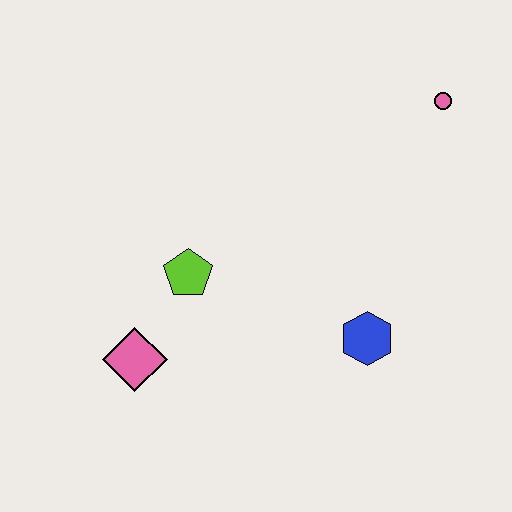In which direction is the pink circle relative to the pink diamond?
The pink circle is to the right of the pink diamond.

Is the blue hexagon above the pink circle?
No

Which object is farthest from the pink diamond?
The pink circle is farthest from the pink diamond.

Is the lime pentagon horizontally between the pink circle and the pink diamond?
Yes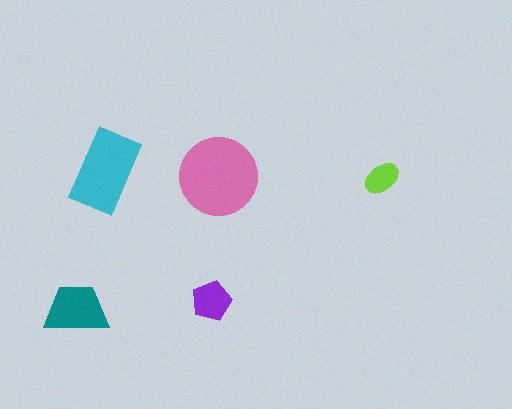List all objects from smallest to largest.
The lime ellipse, the purple pentagon, the teal trapezoid, the cyan rectangle, the pink circle.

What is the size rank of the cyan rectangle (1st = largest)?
2nd.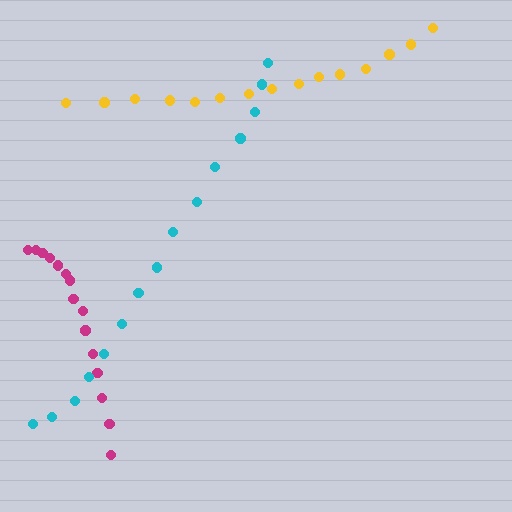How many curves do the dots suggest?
There are 3 distinct paths.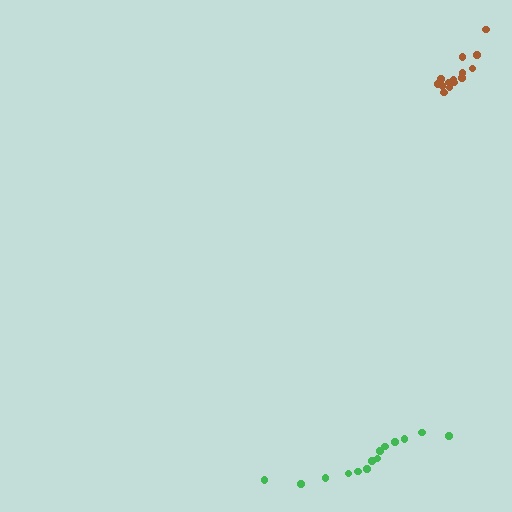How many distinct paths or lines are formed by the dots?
There are 2 distinct paths.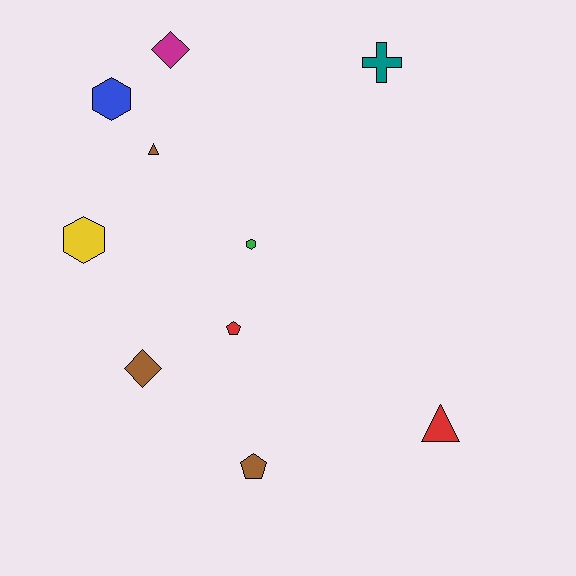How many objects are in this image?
There are 10 objects.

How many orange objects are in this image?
There are no orange objects.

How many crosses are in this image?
There is 1 cross.